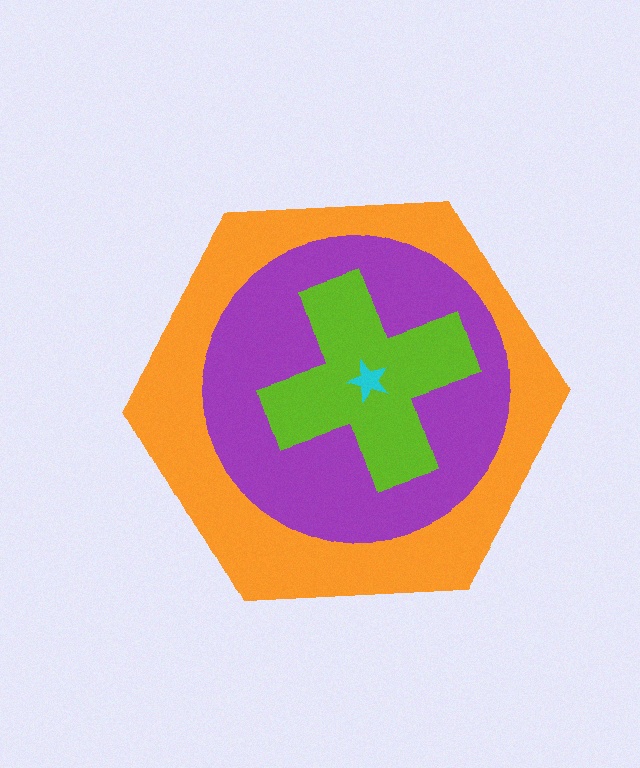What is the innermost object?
The cyan star.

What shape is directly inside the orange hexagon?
The purple circle.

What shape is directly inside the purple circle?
The lime cross.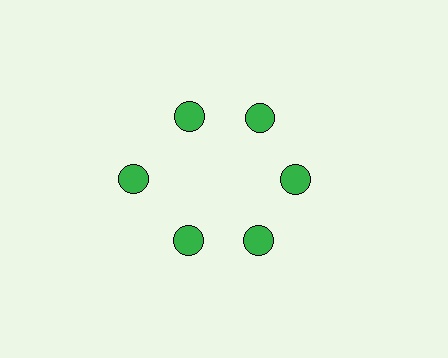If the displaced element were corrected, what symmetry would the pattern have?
It would have 6-fold rotational symmetry — the pattern would map onto itself every 60 degrees.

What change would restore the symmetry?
The symmetry would be restored by moving it inward, back onto the ring so that all 6 circles sit at equal angles and equal distance from the center.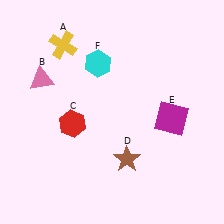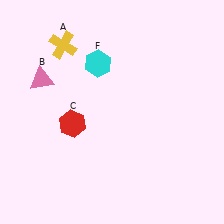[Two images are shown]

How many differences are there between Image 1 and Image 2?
There are 2 differences between the two images.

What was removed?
The brown star (D), the magenta square (E) were removed in Image 2.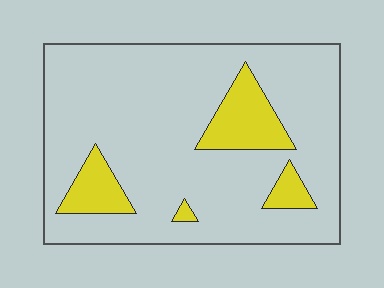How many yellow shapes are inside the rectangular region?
4.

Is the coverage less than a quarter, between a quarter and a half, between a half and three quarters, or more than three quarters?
Less than a quarter.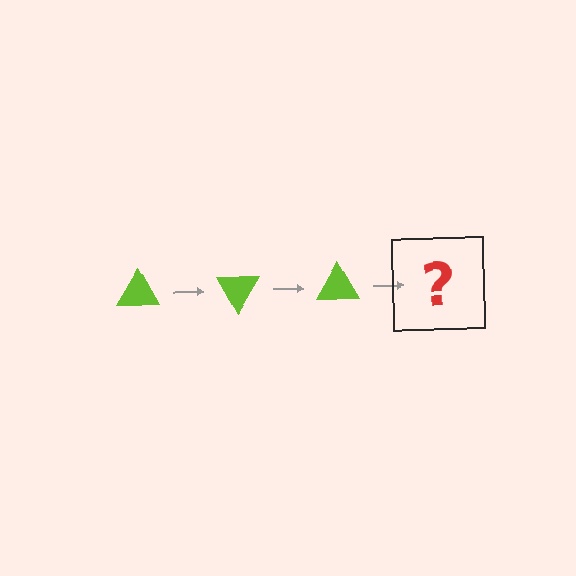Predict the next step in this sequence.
The next step is a lime triangle rotated 180 degrees.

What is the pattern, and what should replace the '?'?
The pattern is that the triangle rotates 60 degrees each step. The '?' should be a lime triangle rotated 180 degrees.